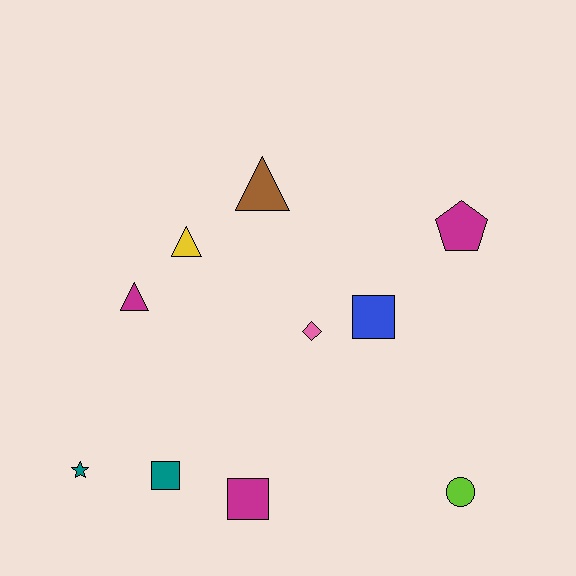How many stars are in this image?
There is 1 star.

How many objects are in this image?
There are 10 objects.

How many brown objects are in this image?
There is 1 brown object.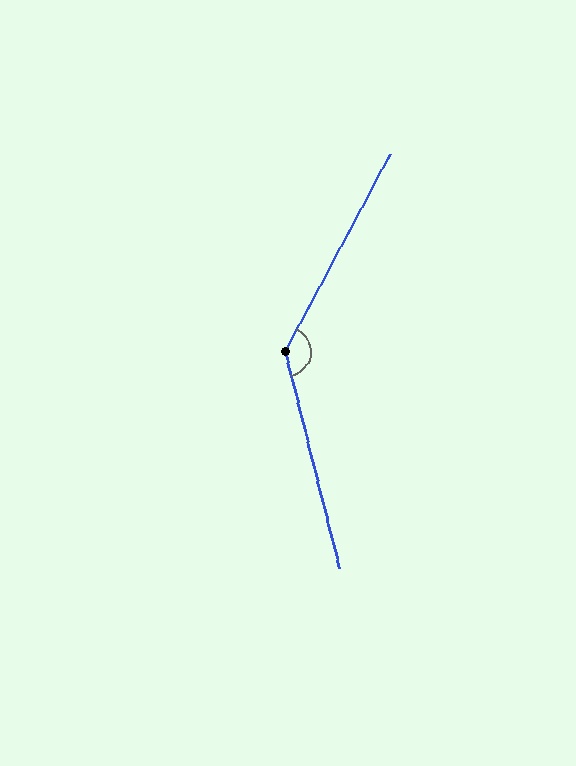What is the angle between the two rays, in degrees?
Approximately 138 degrees.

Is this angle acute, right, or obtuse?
It is obtuse.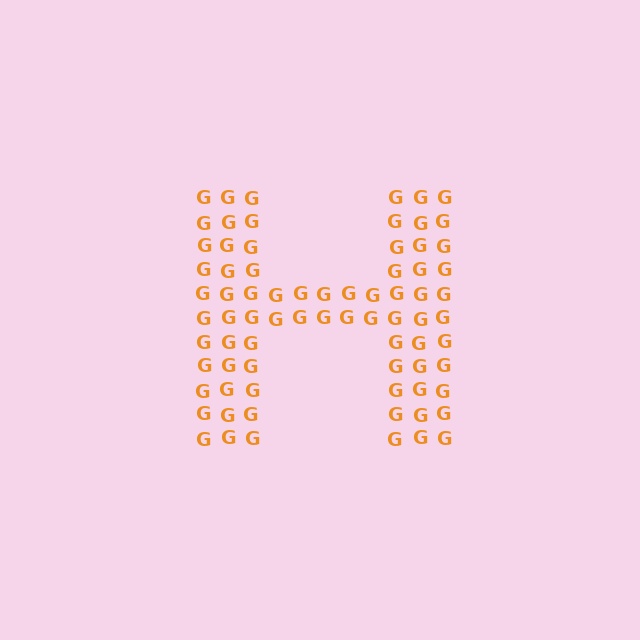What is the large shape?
The large shape is the letter H.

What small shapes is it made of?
It is made of small letter G's.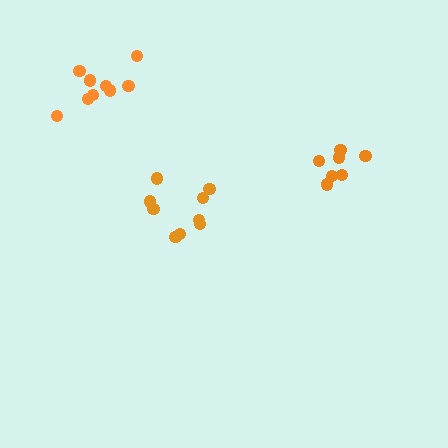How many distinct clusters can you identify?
There are 3 distinct clusters.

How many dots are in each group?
Group 1: 7 dots, Group 2: 9 dots, Group 3: 9 dots (25 total).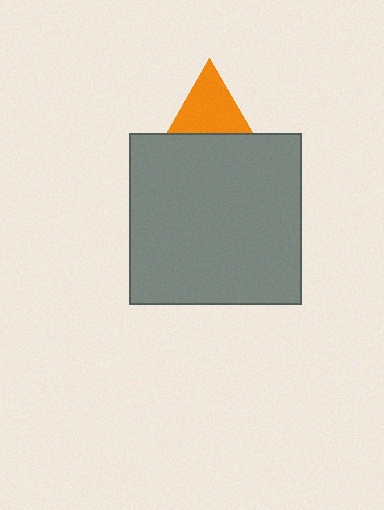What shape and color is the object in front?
The object in front is a gray square.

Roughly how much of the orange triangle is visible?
About half of it is visible (roughly 55%).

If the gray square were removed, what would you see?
You would see the complete orange triangle.